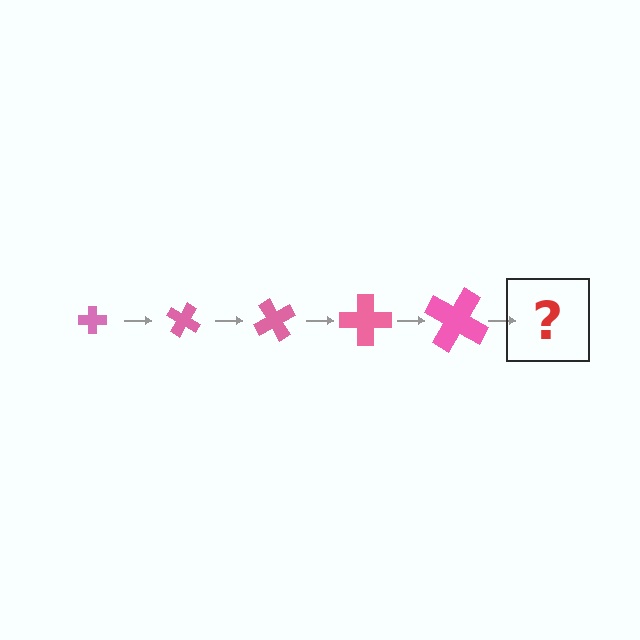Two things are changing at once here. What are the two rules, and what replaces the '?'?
The two rules are that the cross grows larger each step and it rotates 30 degrees each step. The '?' should be a cross, larger than the previous one and rotated 150 degrees from the start.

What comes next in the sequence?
The next element should be a cross, larger than the previous one and rotated 150 degrees from the start.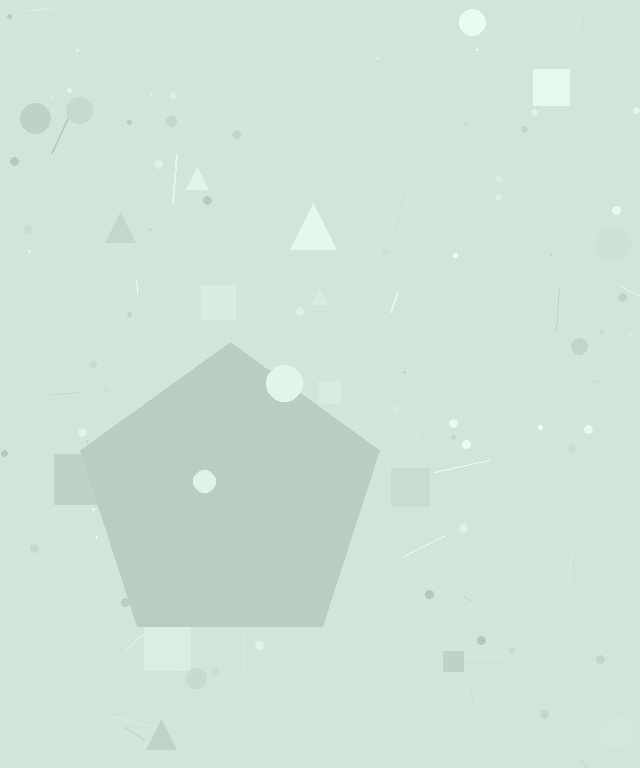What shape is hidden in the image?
A pentagon is hidden in the image.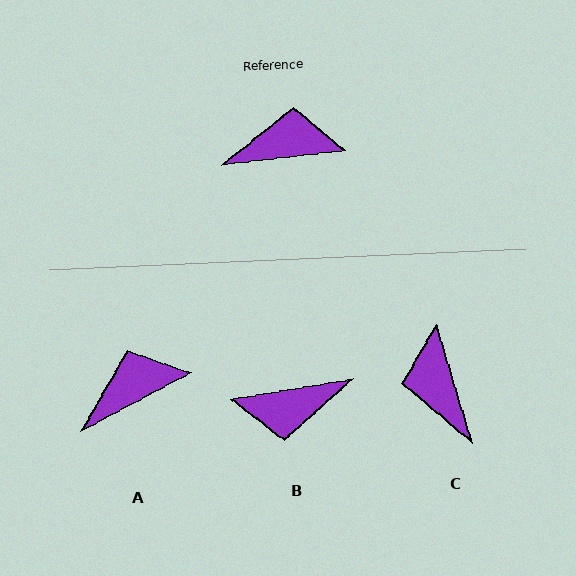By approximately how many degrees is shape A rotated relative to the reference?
Approximately 21 degrees counter-clockwise.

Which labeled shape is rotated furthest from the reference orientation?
B, about 177 degrees away.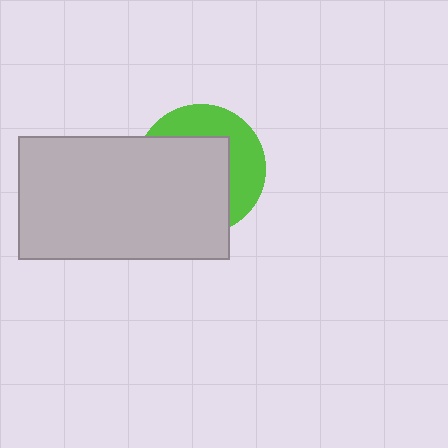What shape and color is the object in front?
The object in front is a light gray rectangle.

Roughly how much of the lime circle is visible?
A small part of it is visible (roughly 39%).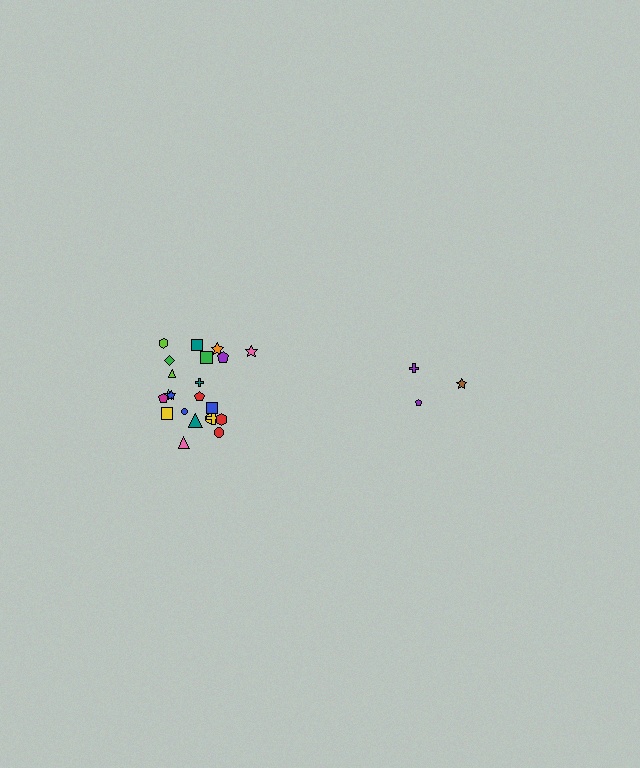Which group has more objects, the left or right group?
The left group.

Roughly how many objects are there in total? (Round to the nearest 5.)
Roughly 25 objects in total.